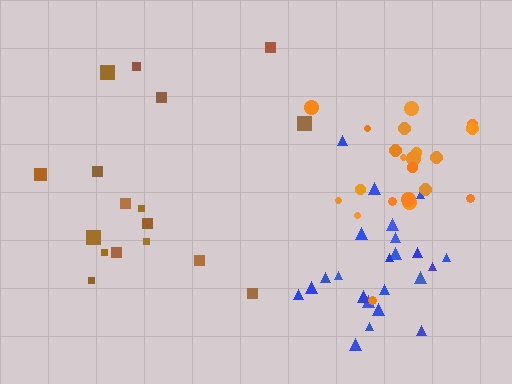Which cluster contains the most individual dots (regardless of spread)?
Blue (24).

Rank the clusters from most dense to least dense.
blue, orange, brown.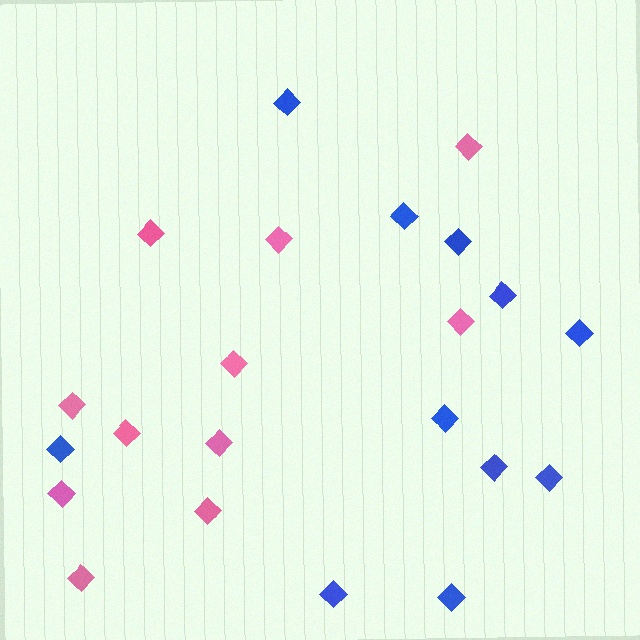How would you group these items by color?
There are 2 groups: one group of pink diamonds (11) and one group of blue diamonds (11).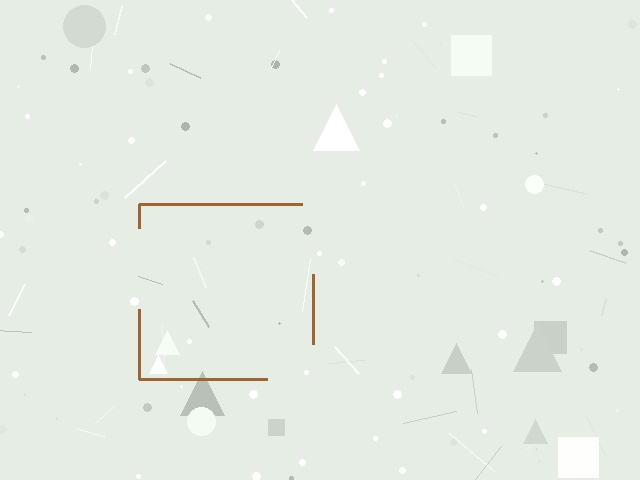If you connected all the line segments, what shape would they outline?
They would outline a square.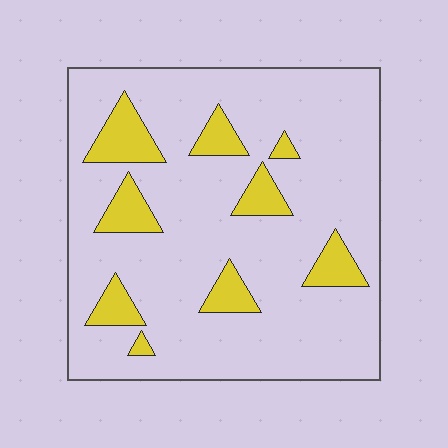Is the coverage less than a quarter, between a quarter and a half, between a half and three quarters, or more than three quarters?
Less than a quarter.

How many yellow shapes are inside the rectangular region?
9.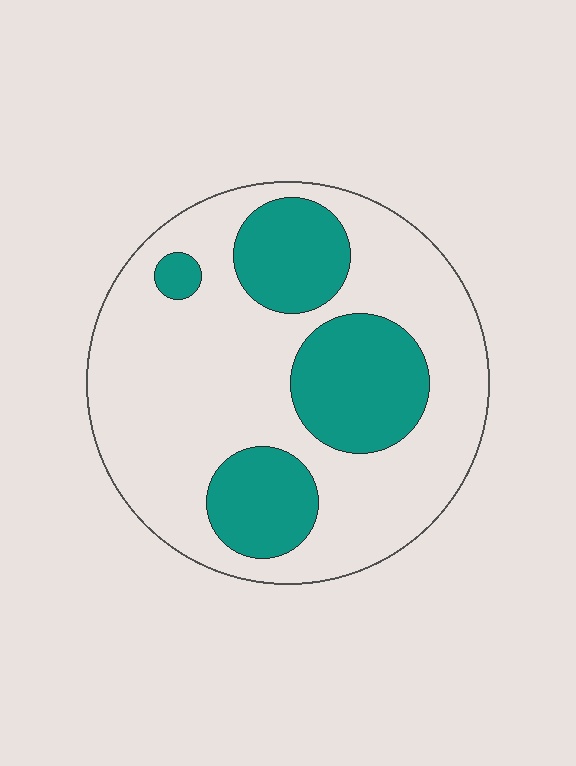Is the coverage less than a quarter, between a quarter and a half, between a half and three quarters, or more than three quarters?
Between a quarter and a half.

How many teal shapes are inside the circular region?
4.